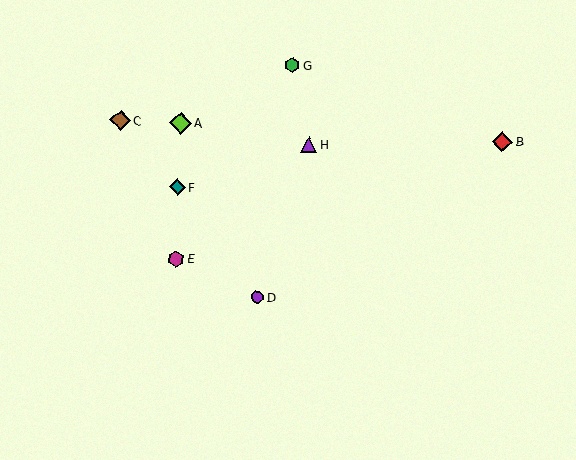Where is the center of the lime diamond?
The center of the lime diamond is at (180, 123).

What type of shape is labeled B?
Shape B is a red diamond.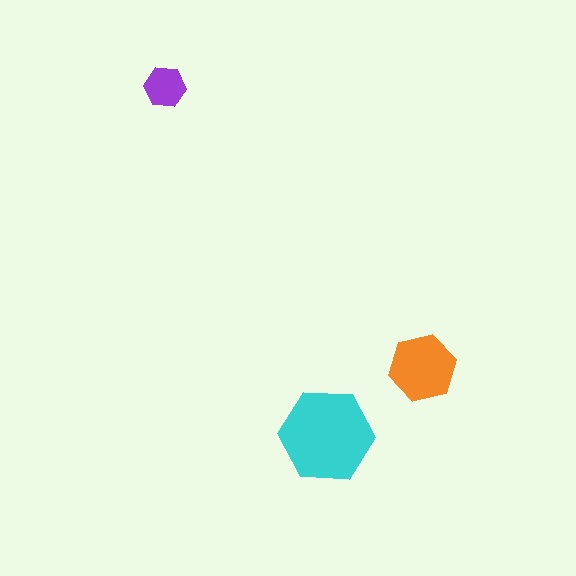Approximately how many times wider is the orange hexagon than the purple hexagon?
About 1.5 times wider.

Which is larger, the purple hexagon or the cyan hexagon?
The cyan one.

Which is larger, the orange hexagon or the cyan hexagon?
The cyan one.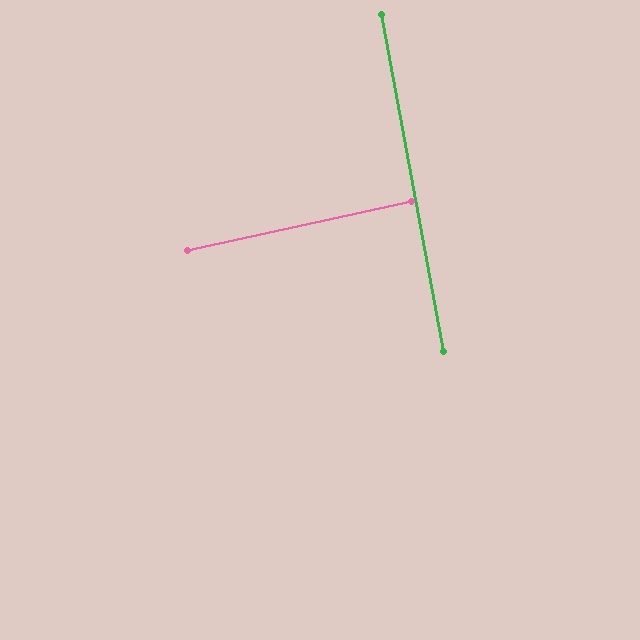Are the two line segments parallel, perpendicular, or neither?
Perpendicular — they meet at approximately 88°.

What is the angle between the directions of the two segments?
Approximately 88 degrees.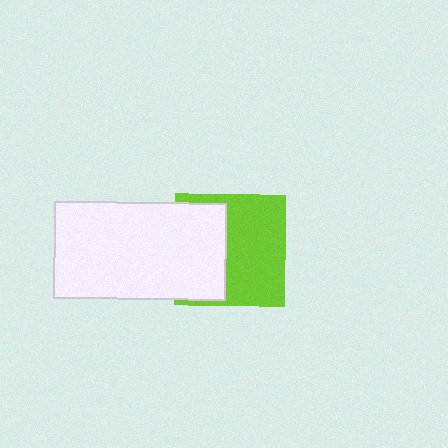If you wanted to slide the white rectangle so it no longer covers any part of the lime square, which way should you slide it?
Slide it left — that is the most direct way to separate the two shapes.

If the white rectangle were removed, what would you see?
You would see the complete lime square.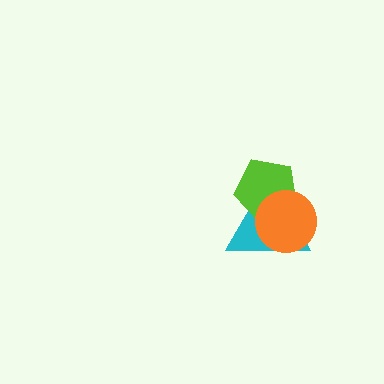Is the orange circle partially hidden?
No, no other shape covers it.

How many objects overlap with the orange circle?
2 objects overlap with the orange circle.